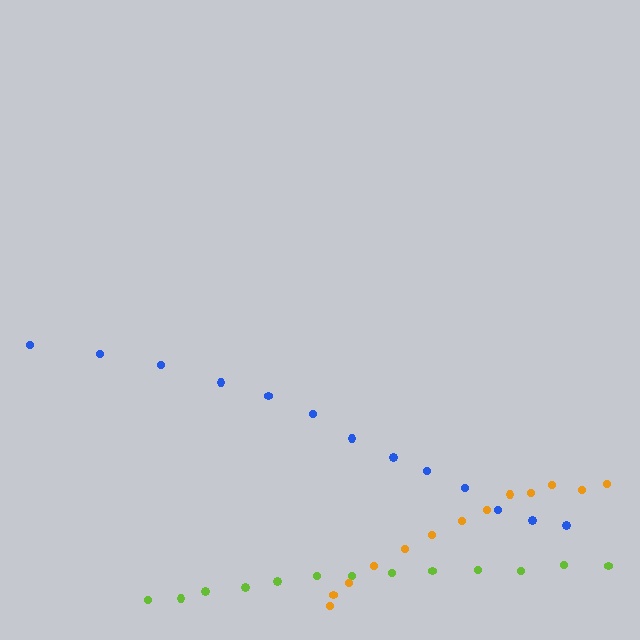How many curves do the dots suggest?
There are 3 distinct paths.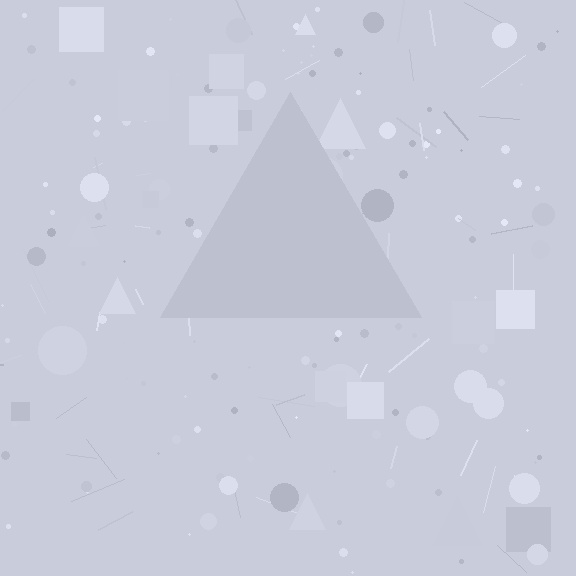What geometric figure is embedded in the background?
A triangle is embedded in the background.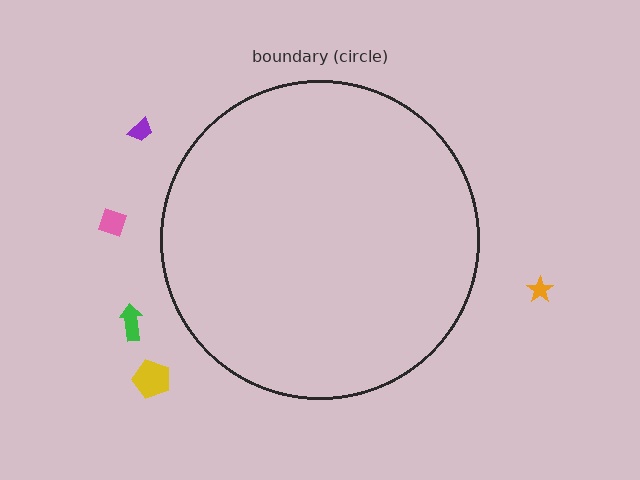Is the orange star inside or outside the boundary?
Outside.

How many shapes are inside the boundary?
0 inside, 5 outside.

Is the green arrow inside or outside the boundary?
Outside.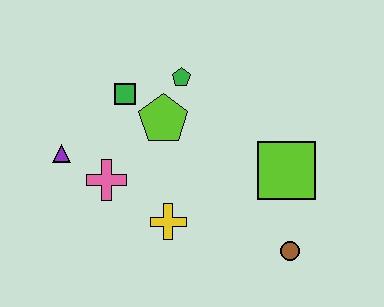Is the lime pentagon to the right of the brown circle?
No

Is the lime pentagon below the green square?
Yes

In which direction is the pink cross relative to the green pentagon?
The pink cross is below the green pentagon.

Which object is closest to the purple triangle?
The pink cross is closest to the purple triangle.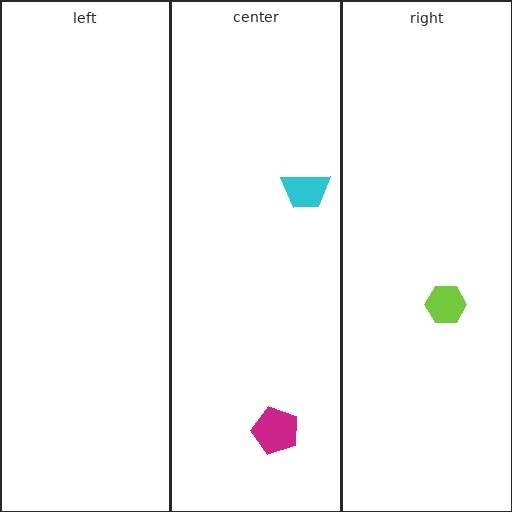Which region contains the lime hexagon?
The right region.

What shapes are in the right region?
The lime hexagon.